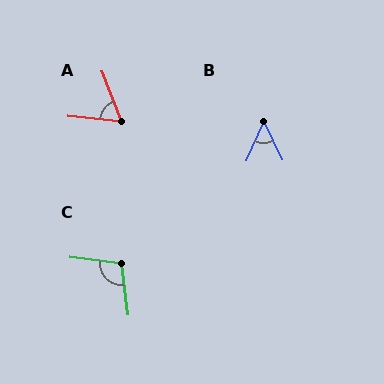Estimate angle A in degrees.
Approximately 63 degrees.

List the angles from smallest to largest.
B (49°), A (63°), C (104°).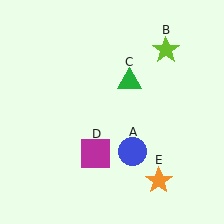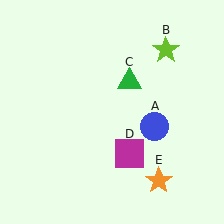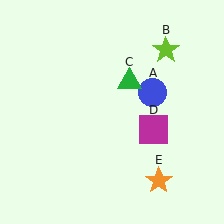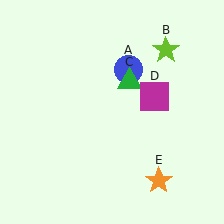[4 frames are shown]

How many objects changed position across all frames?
2 objects changed position: blue circle (object A), magenta square (object D).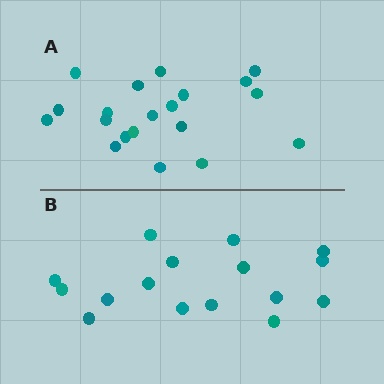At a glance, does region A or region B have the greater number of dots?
Region A (the top region) has more dots.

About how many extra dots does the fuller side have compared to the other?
Region A has about 4 more dots than region B.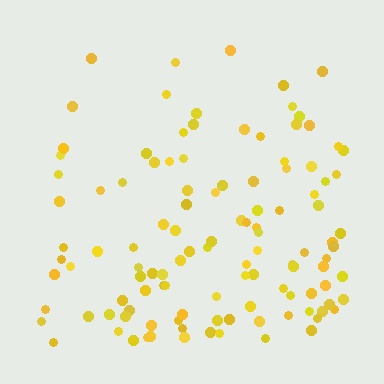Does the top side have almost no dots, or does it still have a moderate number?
Still a moderate number, just noticeably fewer than the bottom.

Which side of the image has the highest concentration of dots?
The bottom.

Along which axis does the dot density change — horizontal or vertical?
Vertical.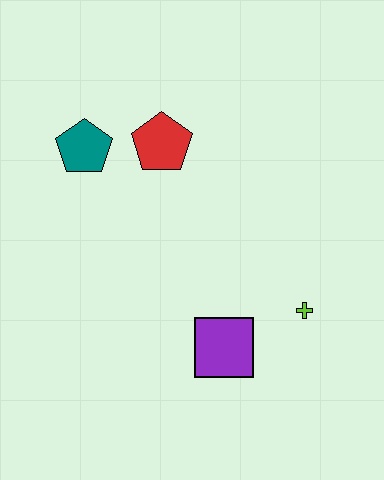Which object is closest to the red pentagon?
The teal pentagon is closest to the red pentagon.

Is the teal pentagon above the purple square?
Yes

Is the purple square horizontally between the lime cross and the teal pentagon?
Yes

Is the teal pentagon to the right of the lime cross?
No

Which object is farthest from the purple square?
The teal pentagon is farthest from the purple square.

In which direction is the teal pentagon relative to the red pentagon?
The teal pentagon is to the left of the red pentagon.